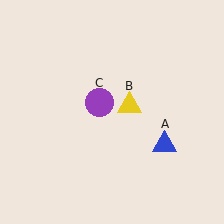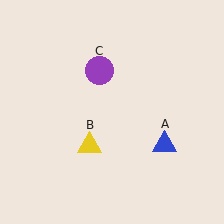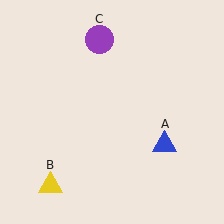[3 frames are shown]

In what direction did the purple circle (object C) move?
The purple circle (object C) moved up.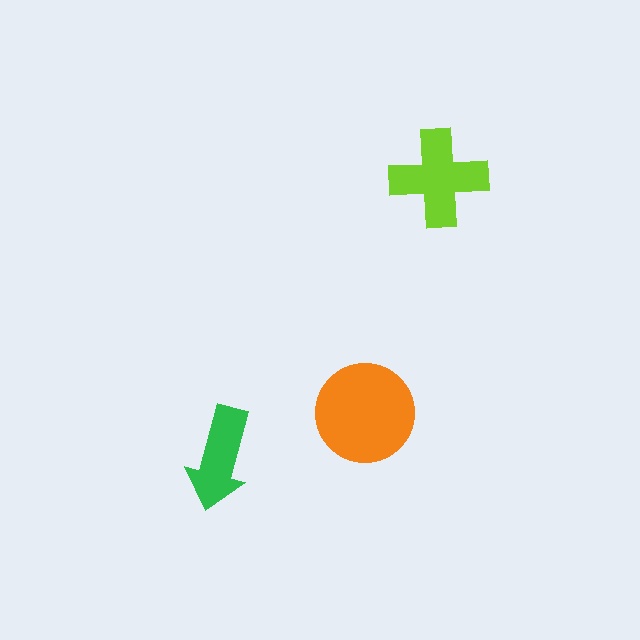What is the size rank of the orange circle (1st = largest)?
1st.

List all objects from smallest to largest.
The green arrow, the lime cross, the orange circle.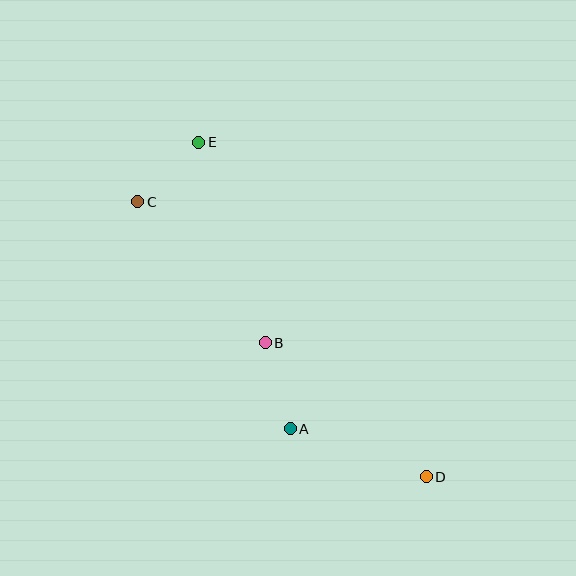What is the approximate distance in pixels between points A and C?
The distance between A and C is approximately 273 pixels.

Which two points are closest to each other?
Points C and E are closest to each other.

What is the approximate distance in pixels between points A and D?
The distance between A and D is approximately 144 pixels.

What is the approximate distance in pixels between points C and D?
The distance between C and D is approximately 398 pixels.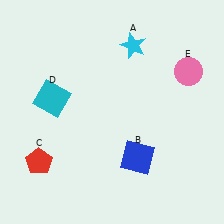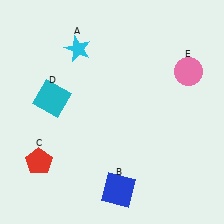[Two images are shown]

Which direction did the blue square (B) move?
The blue square (B) moved down.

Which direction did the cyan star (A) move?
The cyan star (A) moved left.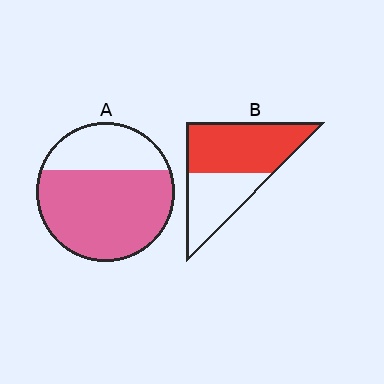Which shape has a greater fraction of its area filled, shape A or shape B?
Shape A.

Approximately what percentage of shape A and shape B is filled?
A is approximately 70% and B is approximately 60%.